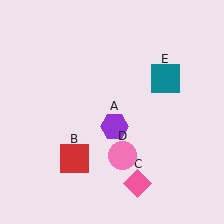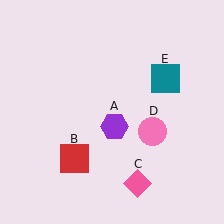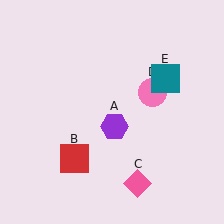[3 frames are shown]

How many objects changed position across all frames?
1 object changed position: pink circle (object D).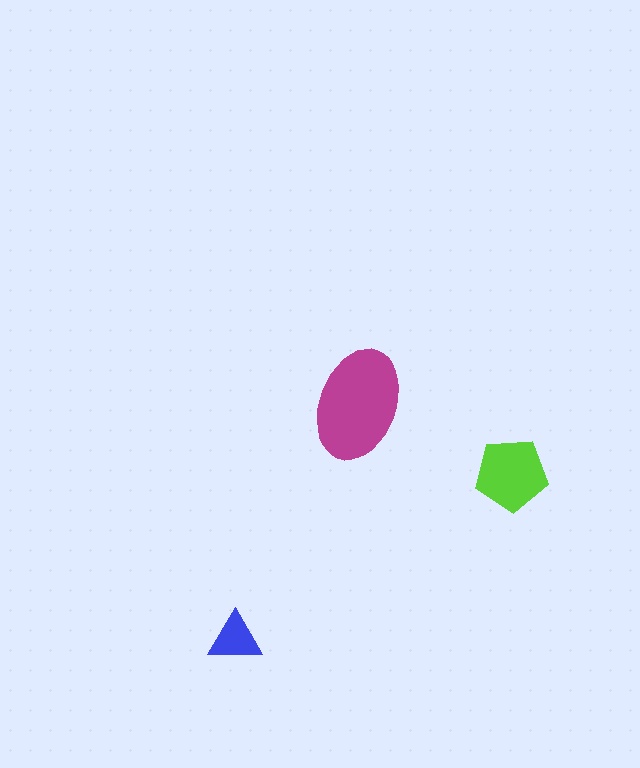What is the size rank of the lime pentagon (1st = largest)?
2nd.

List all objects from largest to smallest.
The magenta ellipse, the lime pentagon, the blue triangle.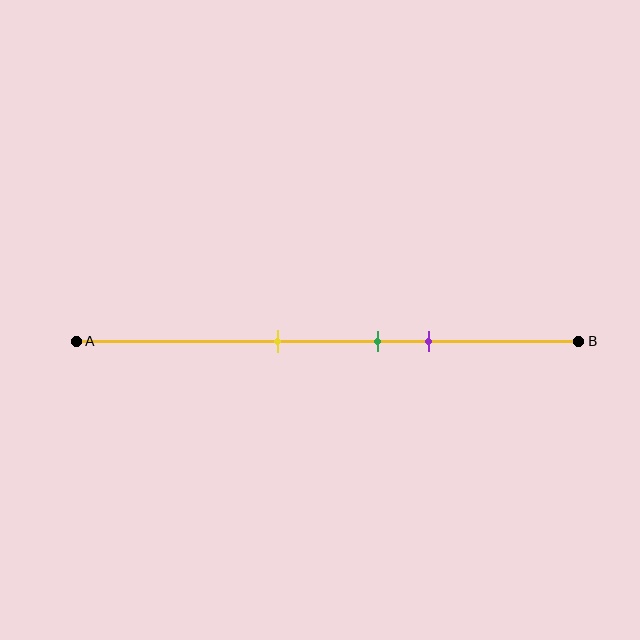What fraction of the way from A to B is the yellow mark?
The yellow mark is approximately 40% (0.4) of the way from A to B.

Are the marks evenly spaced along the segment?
Yes, the marks are approximately evenly spaced.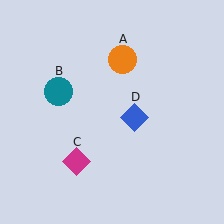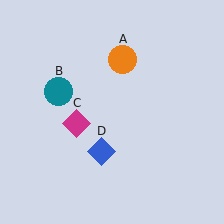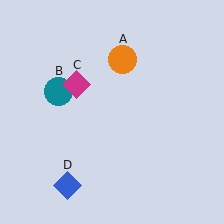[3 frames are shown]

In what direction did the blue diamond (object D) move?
The blue diamond (object D) moved down and to the left.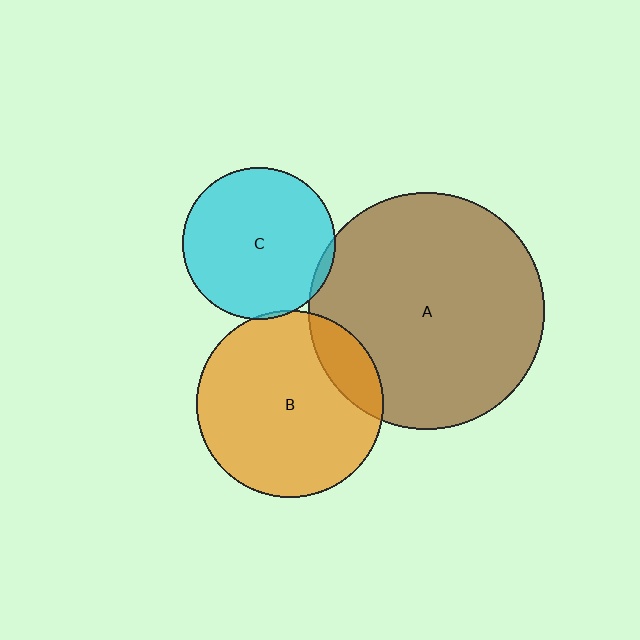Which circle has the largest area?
Circle A (brown).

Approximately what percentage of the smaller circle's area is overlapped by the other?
Approximately 15%.